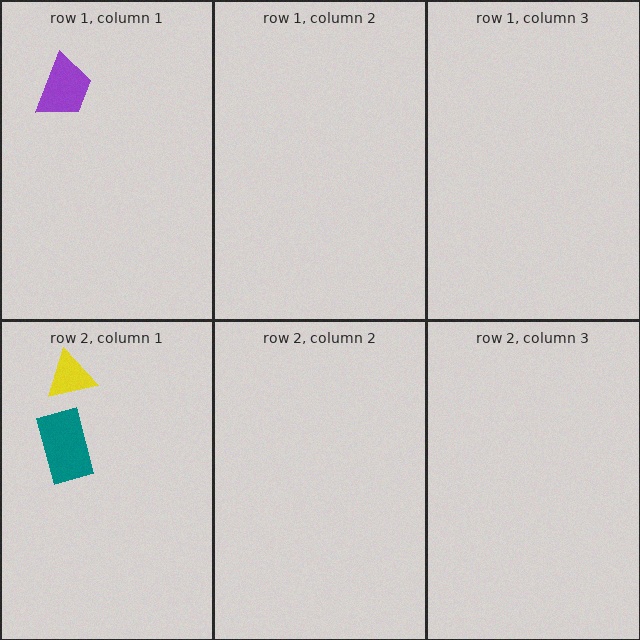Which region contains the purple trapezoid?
The row 1, column 1 region.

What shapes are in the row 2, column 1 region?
The teal rectangle, the yellow triangle.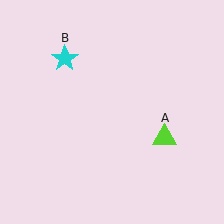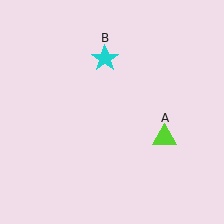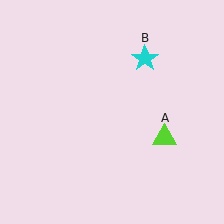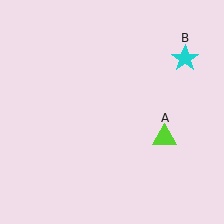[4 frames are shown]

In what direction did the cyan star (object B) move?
The cyan star (object B) moved right.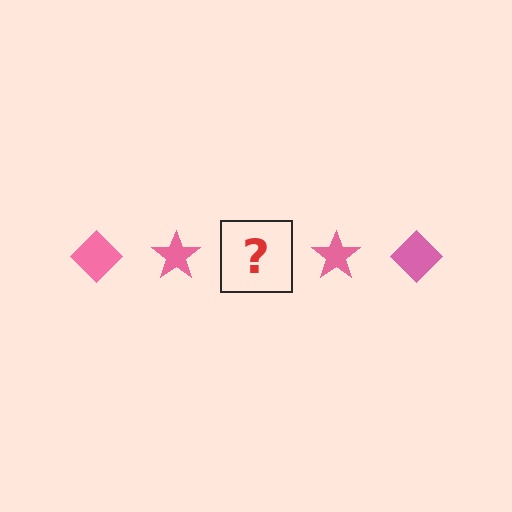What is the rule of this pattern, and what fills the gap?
The rule is that the pattern cycles through diamond, star shapes in pink. The gap should be filled with a pink diamond.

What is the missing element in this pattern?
The missing element is a pink diamond.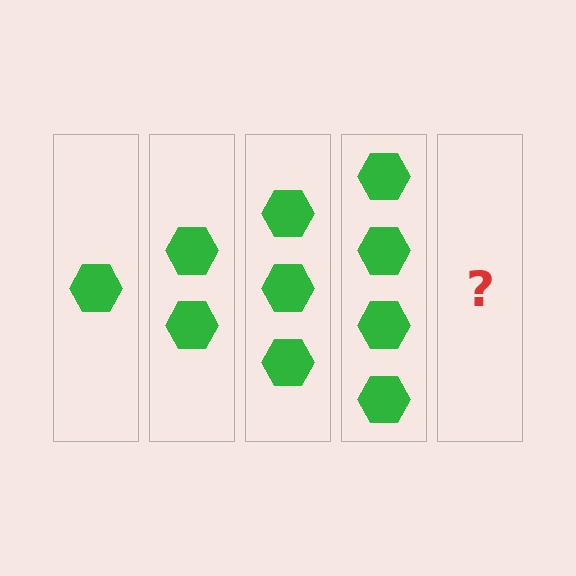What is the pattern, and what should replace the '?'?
The pattern is that each step adds one more hexagon. The '?' should be 5 hexagons.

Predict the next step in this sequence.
The next step is 5 hexagons.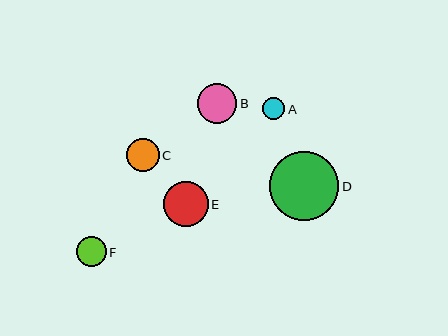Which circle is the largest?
Circle D is the largest with a size of approximately 69 pixels.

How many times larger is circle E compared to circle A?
Circle E is approximately 2.0 times the size of circle A.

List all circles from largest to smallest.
From largest to smallest: D, E, B, C, F, A.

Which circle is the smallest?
Circle A is the smallest with a size of approximately 22 pixels.